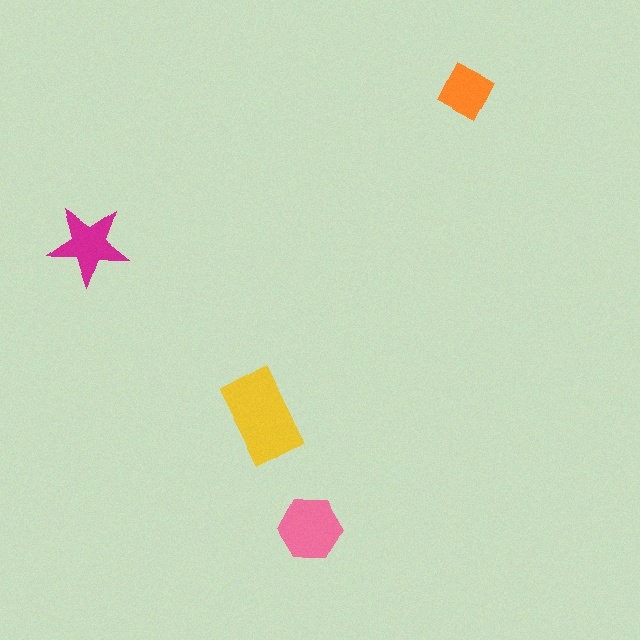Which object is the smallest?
The orange diamond.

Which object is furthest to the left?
The magenta star is leftmost.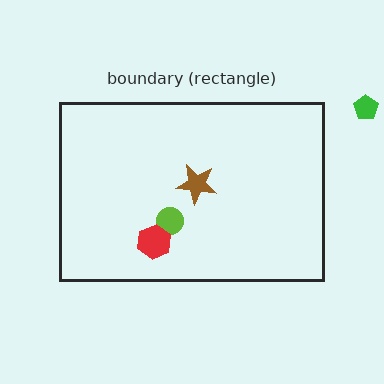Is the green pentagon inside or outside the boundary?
Outside.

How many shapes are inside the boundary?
3 inside, 1 outside.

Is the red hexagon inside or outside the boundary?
Inside.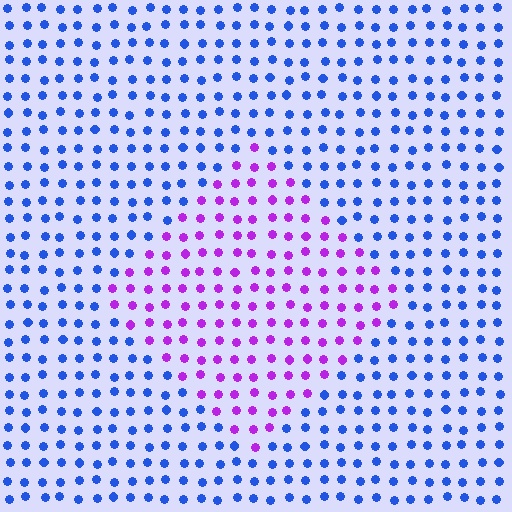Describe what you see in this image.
The image is filled with small blue elements in a uniform arrangement. A diamond-shaped region is visible where the elements are tinted to a slightly different hue, forming a subtle color boundary.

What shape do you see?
I see a diamond.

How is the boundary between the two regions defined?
The boundary is defined purely by a slight shift in hue (about 63 degrees). Spacing, size, and orientation are identical on both sides.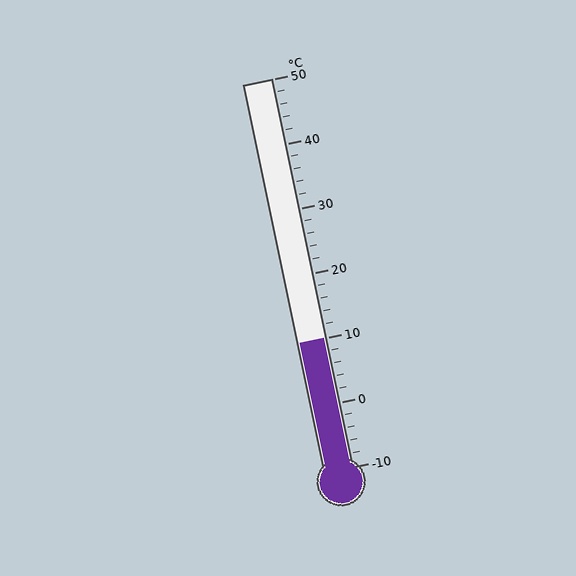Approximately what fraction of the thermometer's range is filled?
The thermometer is filled to approximately 35% of its range.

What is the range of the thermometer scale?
The thermometer scale ranges from -10°C to 50°C.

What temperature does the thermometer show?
The thermometer shows approximately 10°C.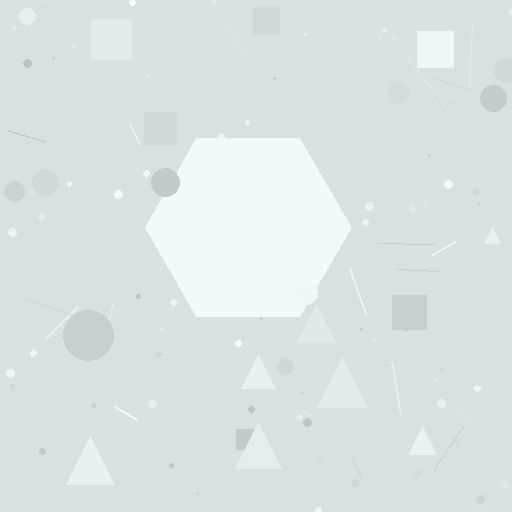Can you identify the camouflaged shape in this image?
The camouflaged shape is a hexagon.